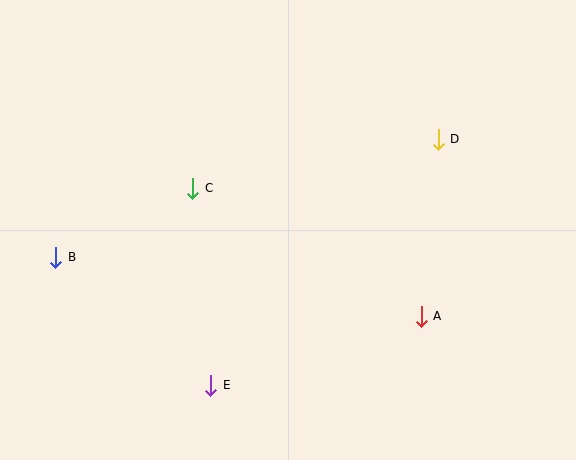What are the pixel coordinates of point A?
Point A is at (421, 316).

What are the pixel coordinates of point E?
Point E is at (211, 385).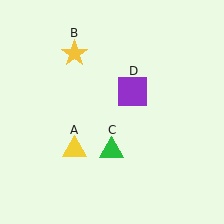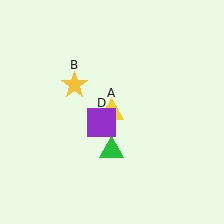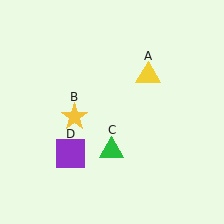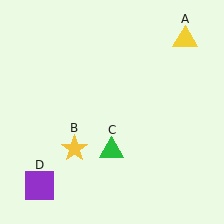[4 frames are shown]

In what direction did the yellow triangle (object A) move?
The yellow triangle (object A) moved up and to the right.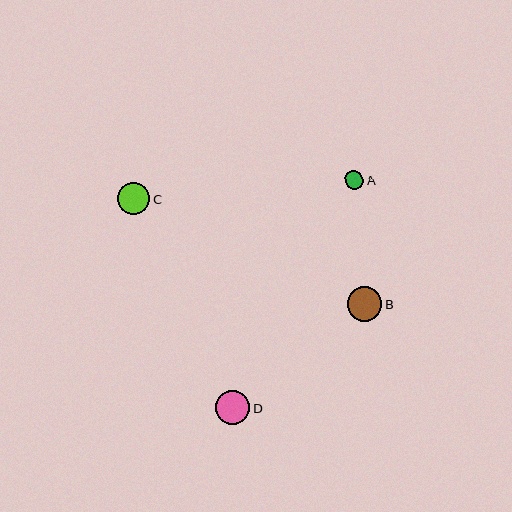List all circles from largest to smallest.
From largest to smallest: B, D, C, A.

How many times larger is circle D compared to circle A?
Circle D is approximately 1.9 times the size of circle A.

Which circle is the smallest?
Circle A is the smallest with a size of approximately 19 pixels.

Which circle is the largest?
Circle B is the largest with a size of approximately 35 pixels.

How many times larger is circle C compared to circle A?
Circle C is approximately 1.7 times the size of circle A.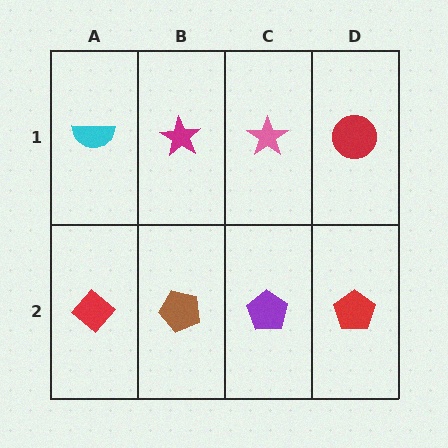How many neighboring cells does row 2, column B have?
3.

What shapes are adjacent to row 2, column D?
A red circle (row 1, column D), a purple pentagon (row 2, column C).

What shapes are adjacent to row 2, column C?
A pink star (row 1, column C), a brown pentagon (row 2, column B), a red pentagon (row 2, column D).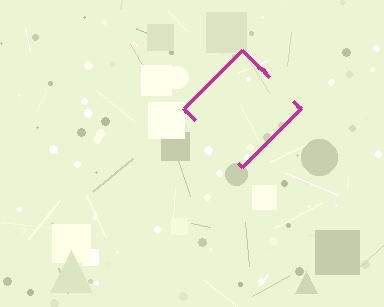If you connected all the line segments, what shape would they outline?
They would outline a diamond.